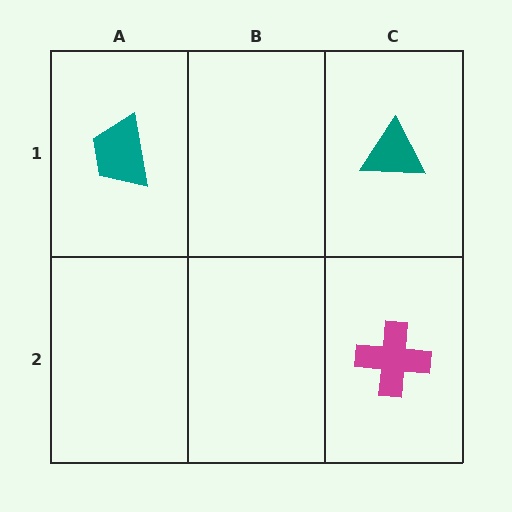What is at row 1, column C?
A teal triangle.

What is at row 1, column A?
A teal trapezoid.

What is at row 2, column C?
A magenta cross.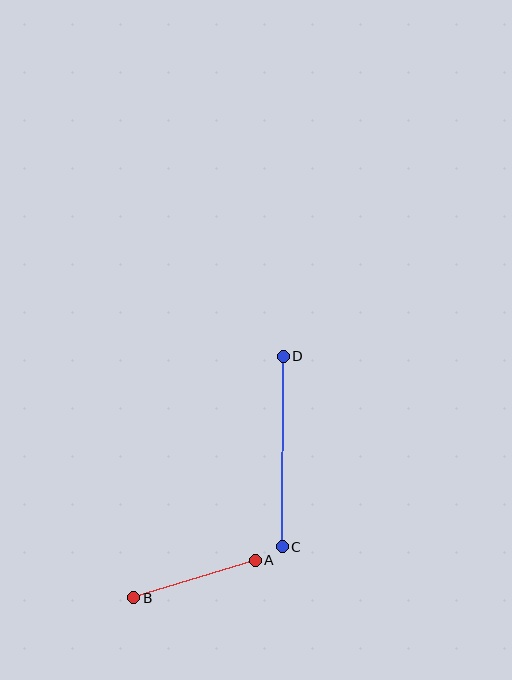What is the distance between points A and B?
The distance is approximately 127 pixels.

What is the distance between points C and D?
The distance is approximately 190 pixels.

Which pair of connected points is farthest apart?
Points C and D are farthest apart.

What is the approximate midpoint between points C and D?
The midpoint is at approximately (283, 452) pixels.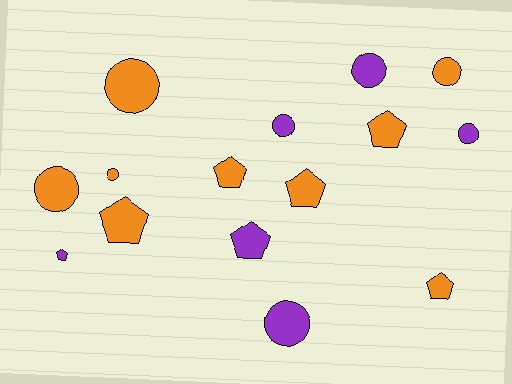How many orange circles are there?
There are 4 orange circles.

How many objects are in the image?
There are 15 objects.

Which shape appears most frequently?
Circle, with 8 objects.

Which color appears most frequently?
Orange, with 9 objects.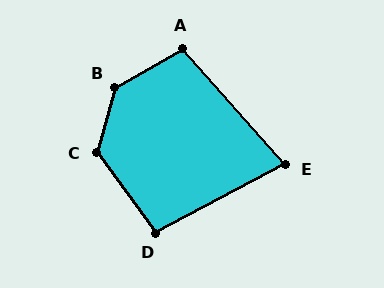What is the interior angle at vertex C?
Approximately 128 degrees (obtuse).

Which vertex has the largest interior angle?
B, at approximately 135 degrees.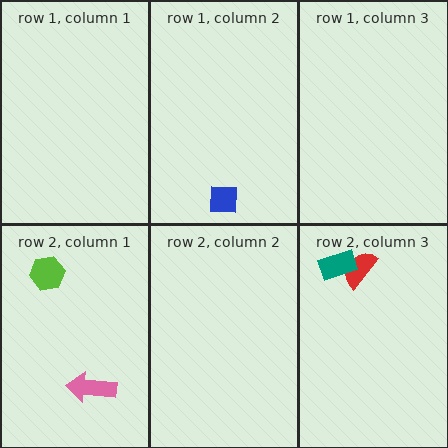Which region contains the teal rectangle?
The row 2, column 3 region.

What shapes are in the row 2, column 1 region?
The lime hexagon, the pink arrow.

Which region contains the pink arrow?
The row 2, column 1 region.